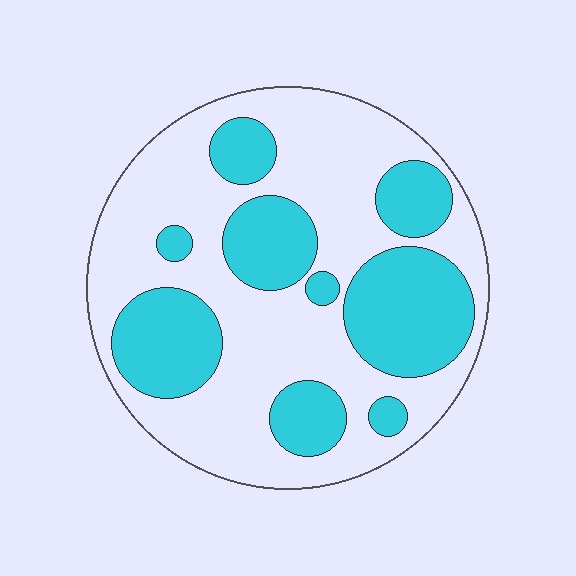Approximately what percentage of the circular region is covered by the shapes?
Approximately 35%.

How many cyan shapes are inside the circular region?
9.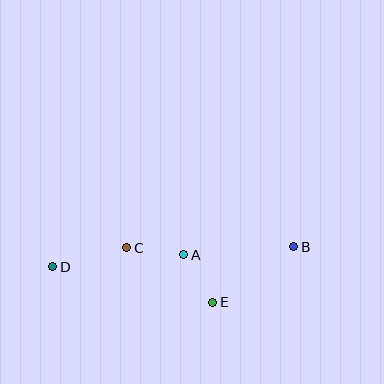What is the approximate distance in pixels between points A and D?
The distance between A and D is approximately 131 pixels.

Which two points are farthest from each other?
Points B and D are farthest from each other.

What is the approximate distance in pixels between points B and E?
The distance between B and E is approximately 98 pixels.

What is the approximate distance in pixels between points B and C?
The distance between B and C is approximately 167 pixels.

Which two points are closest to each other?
Points A and E are closest to each other.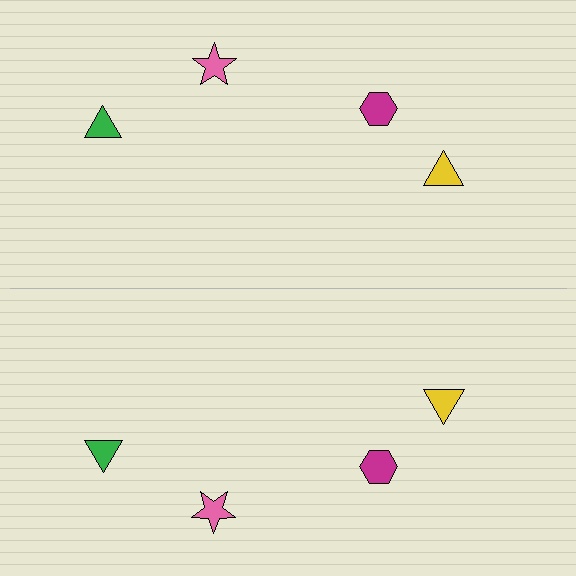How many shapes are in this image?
There are 8 shapes in this image.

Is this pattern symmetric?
Yes, this pattern has bilateral (reflection) symmetry.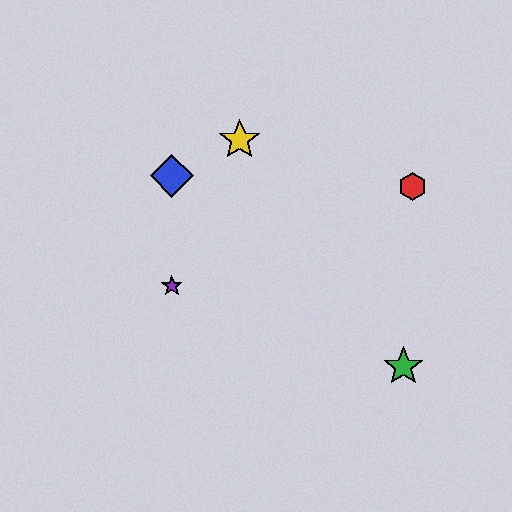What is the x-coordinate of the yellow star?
The yellow star is at x≈240.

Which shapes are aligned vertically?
The blue diamond, the purple star are aligned vertically.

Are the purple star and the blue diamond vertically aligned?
Yes, both are at x≈172.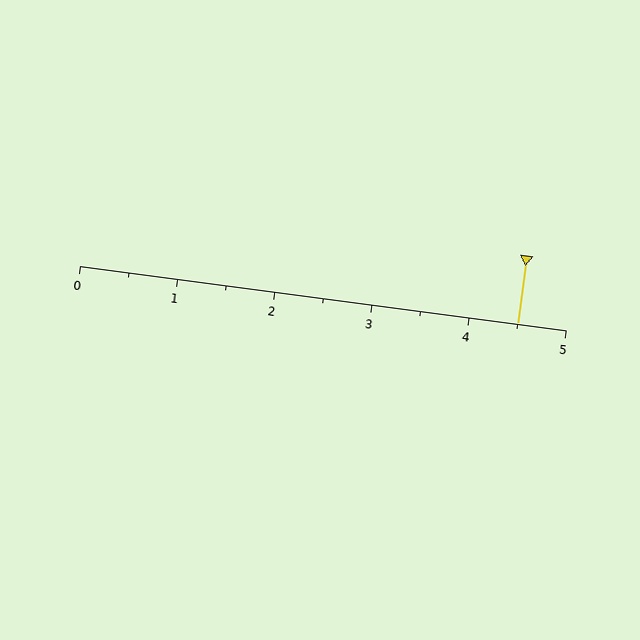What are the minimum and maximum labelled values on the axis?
The axis runs from 0 to 5.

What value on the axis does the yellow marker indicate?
The marker indicates approximately 4.5.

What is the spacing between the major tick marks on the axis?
The major ticks are spaced 1 apart.